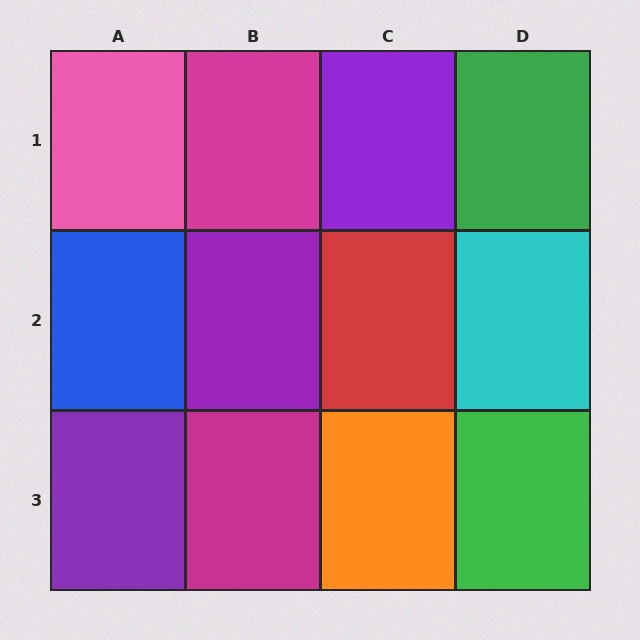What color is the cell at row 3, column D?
Green.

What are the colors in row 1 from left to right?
Pink, magenta, purple, green.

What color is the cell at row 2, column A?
Blue.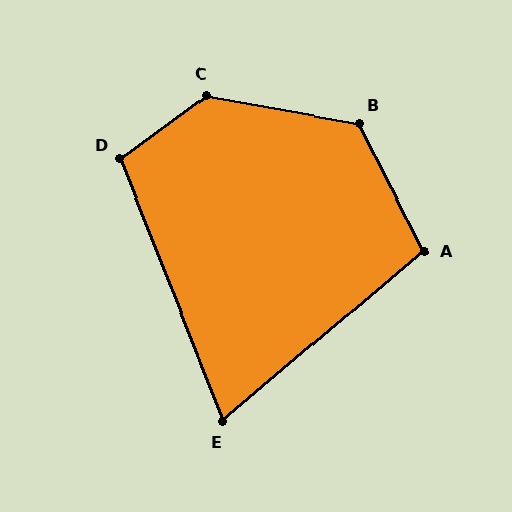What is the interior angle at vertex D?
Approximately 104 degrees (obtuse).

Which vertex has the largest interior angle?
C, at approximately 134 degrees.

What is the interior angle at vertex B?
Approximately 127 degrees (obtuse).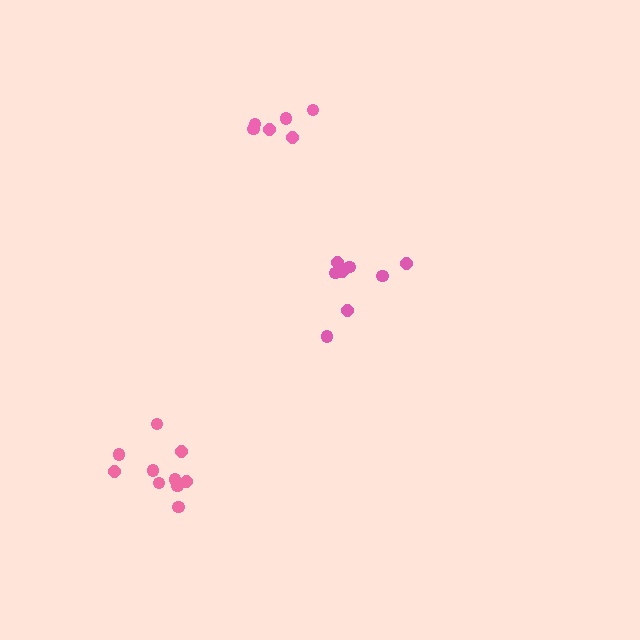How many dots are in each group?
Group 1: 8 dots, Group 2: 6 dots, Group 3: 10 dots (24 total).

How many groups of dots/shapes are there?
There are 3 groups.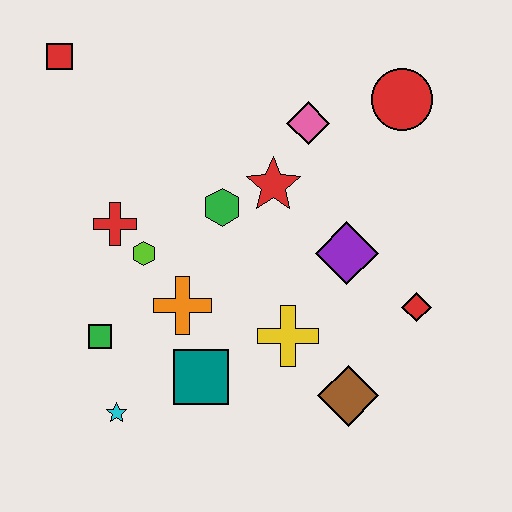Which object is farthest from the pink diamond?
The cyan star is farthest from the pink diamond.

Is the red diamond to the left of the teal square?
No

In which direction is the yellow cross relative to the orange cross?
The yellow cross is to the right of the orange cross.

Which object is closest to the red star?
The green hexagon is closest to the red star.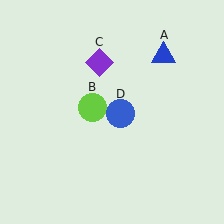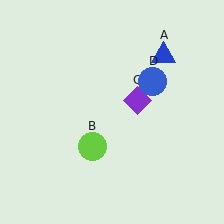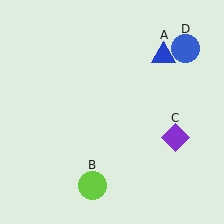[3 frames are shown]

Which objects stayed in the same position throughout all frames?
Blue triangle (object A) remained stationary.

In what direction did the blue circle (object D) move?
The blue circle (object D) moved up and to the right.